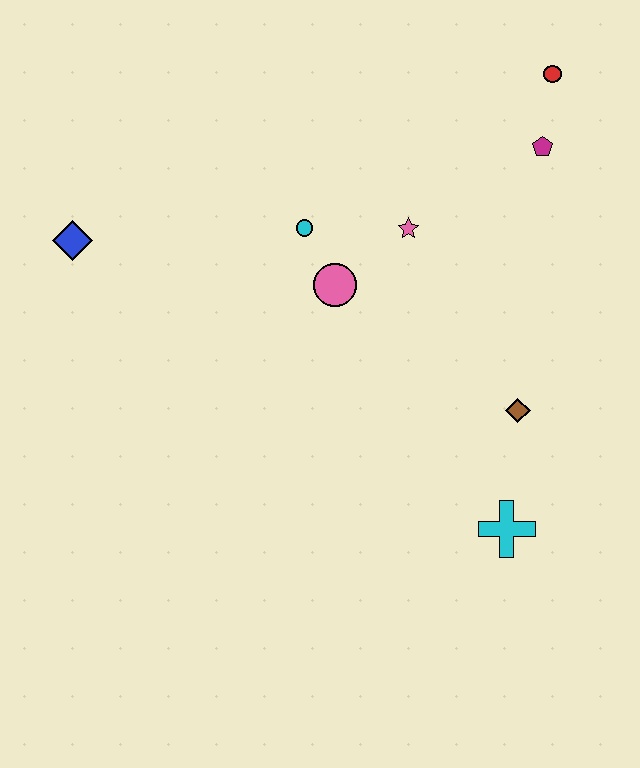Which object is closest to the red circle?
The magenta pentagon is closest to the red circle.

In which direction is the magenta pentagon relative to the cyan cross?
The magenta pentagon is above the cyan cross.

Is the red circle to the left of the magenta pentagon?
No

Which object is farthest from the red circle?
The blue diamond is farthest from the red circle.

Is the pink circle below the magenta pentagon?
Yes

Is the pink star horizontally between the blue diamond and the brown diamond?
Yes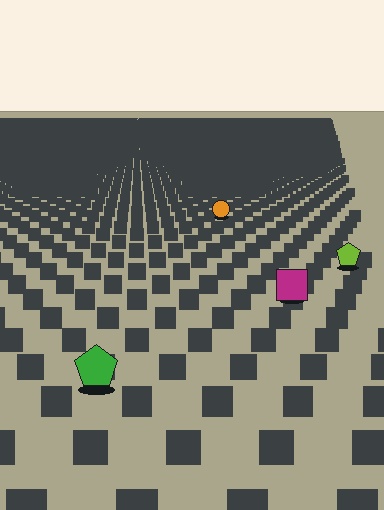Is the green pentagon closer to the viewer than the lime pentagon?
Yes. The green pentagon is closer — you can tell from the texture gradient: the ground texture is coarser near it.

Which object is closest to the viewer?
The green pentagon is closest. The texture marks near it are larger and more spread out.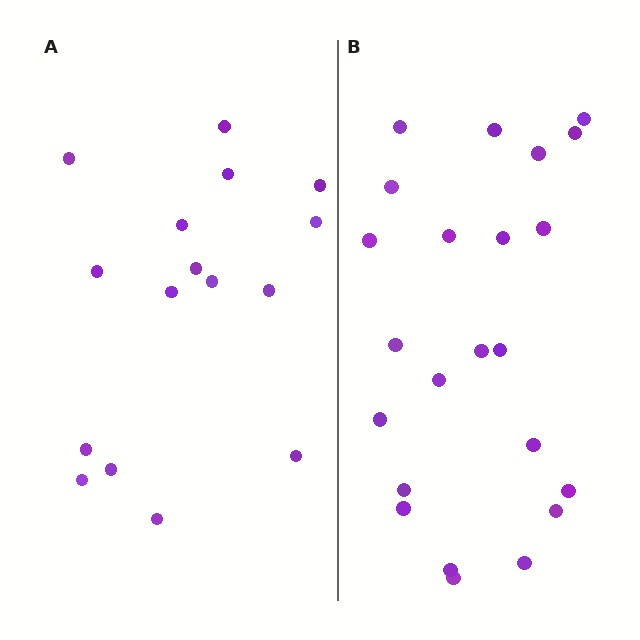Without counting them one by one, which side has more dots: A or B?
Region B (the right region) has more dots.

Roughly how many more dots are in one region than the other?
Region B has roughly 8 or so more dots than region A.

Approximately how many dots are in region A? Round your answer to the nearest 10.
About 20 dots. (The exact count is 16, which rounds to 20.)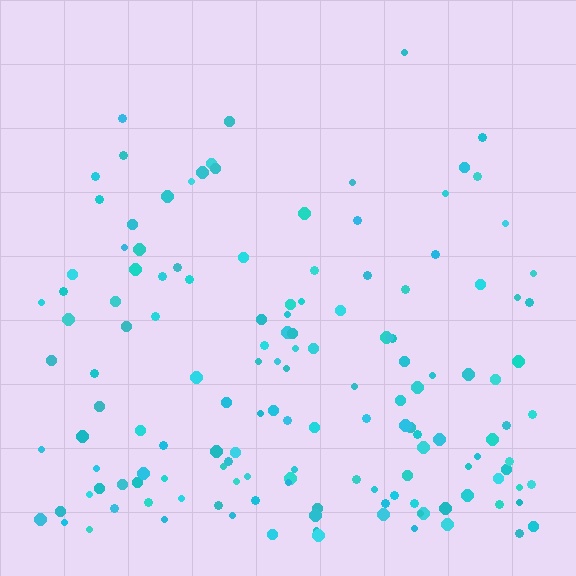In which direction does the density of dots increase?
From top to bottom, with the bottom side densest.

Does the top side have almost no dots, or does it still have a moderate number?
Still a moderate number, just noticeably fewer than the bottom.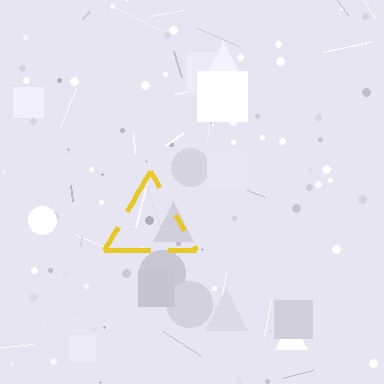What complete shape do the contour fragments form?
The contour fragments form a triangle.